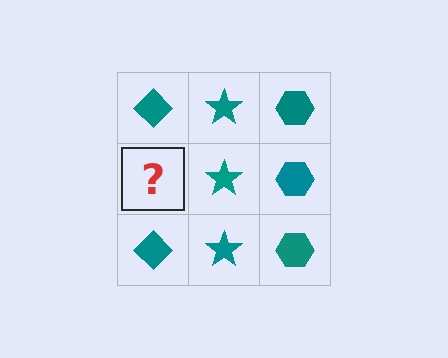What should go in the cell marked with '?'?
The missing cell should contain a teal diamond.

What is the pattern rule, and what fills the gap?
The rule is that each column has a consistent shape. The gap should be filled with a teal diamond.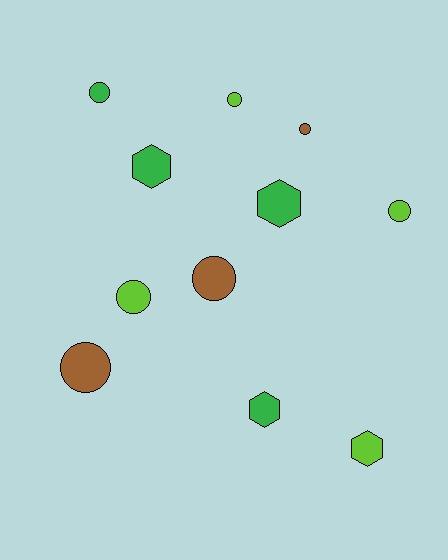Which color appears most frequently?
Green, with 4 objects.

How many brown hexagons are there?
There are no brown hexagons.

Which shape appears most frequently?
Circle, with 7 objects.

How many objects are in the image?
There are 11 objects.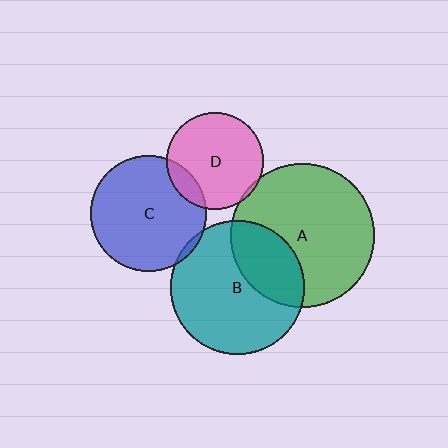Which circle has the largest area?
Circle A (green).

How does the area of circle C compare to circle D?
Approximately 1.5 times.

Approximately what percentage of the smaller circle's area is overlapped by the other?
Approximately 15%.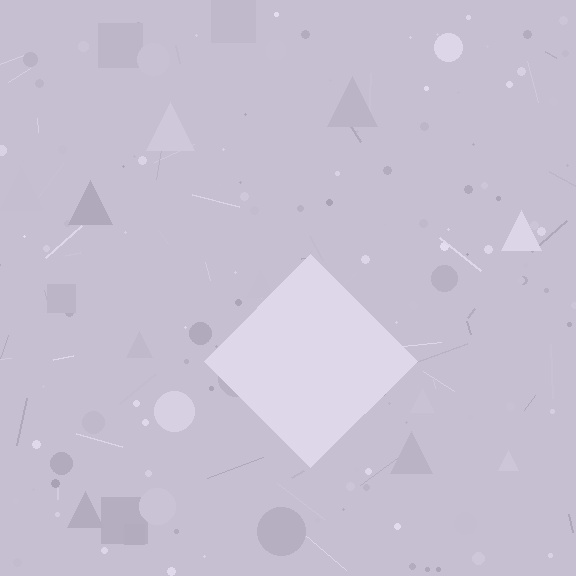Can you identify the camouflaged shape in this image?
The camouflaged shape is a diamond.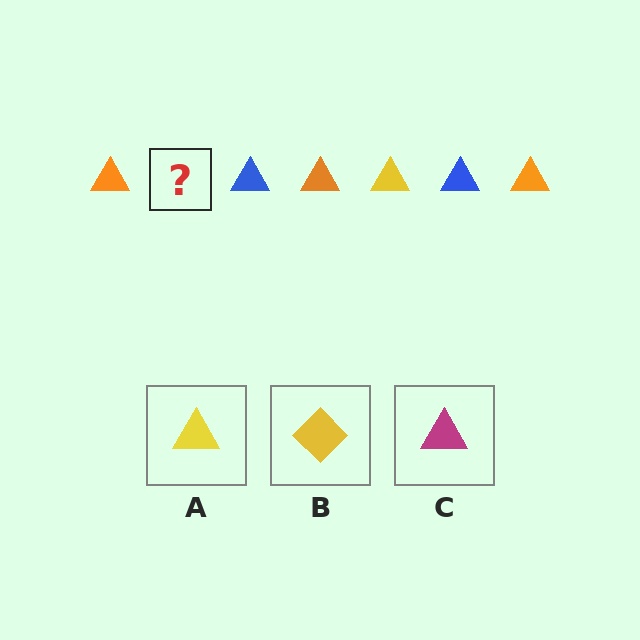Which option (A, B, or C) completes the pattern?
A.